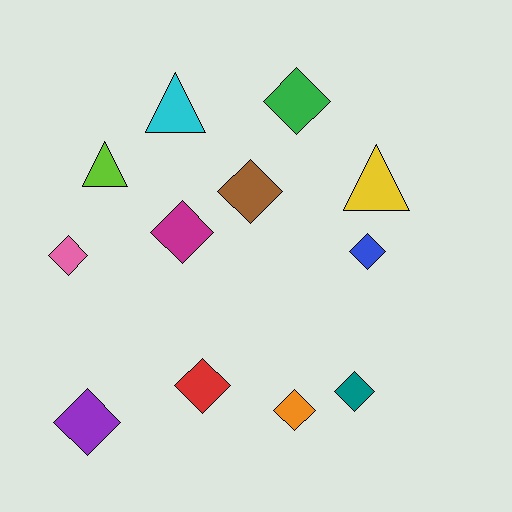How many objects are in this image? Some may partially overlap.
There are 12 objects.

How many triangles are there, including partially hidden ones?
There are 3 triangles.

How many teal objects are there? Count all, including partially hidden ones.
There is 1 teal object.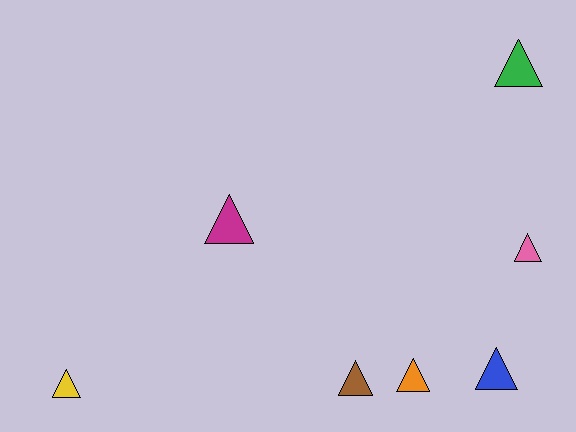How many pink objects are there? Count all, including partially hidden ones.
There is 1 pink object.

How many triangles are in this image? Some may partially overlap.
There are 7 triangles.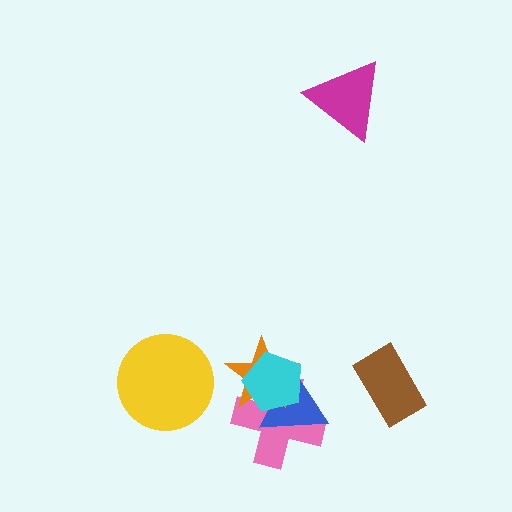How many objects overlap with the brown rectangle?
0 objects overlap with the brown rectangle.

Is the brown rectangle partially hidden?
No, no other shape covers it.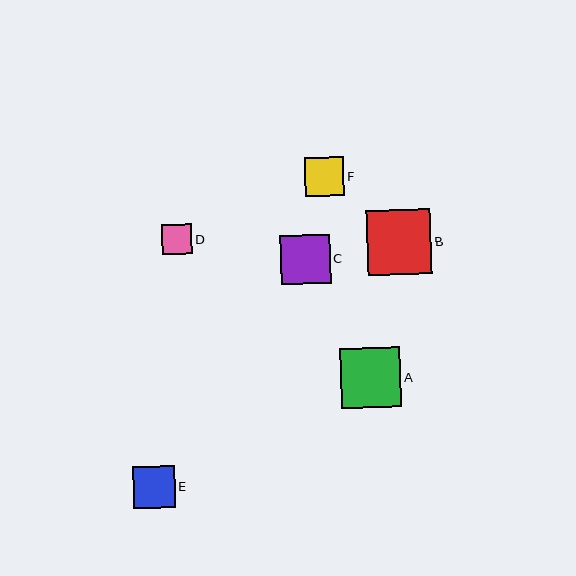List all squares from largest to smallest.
From largest to smallest: B, A, C, E, F, D.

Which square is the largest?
Square B is the largest with a size of approximately 65 pixels.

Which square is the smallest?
Square D is the smallest with a size of approximately 31 pixels.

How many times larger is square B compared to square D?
Square B is approximately 2.1 times the size of square D.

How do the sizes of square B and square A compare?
Square B and square A are approximately the same size.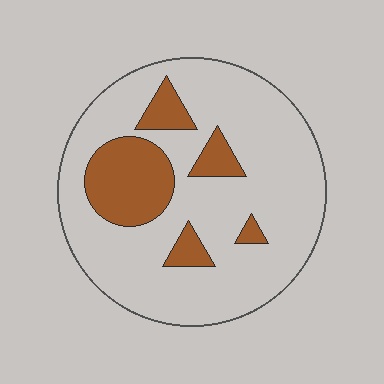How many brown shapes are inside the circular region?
5.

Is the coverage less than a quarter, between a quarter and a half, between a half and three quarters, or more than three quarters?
Less than a quarter.